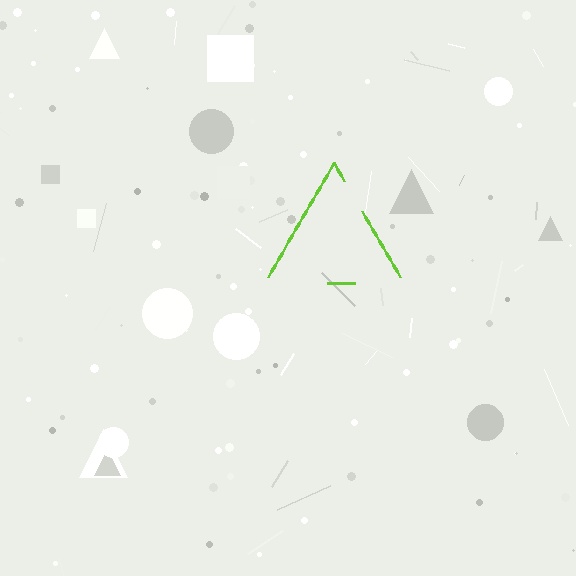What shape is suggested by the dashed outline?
The dashed outline suggests a triangle.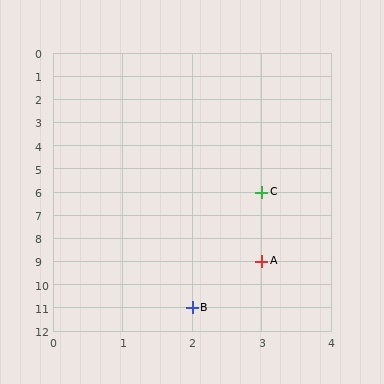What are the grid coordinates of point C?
Point C is at grid coordinates (3, 6).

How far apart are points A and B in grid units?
Points A and B are 1 column and 2 rows apart (about 2.2 grid units diagonally).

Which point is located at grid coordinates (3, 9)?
Point A is at (3, 9).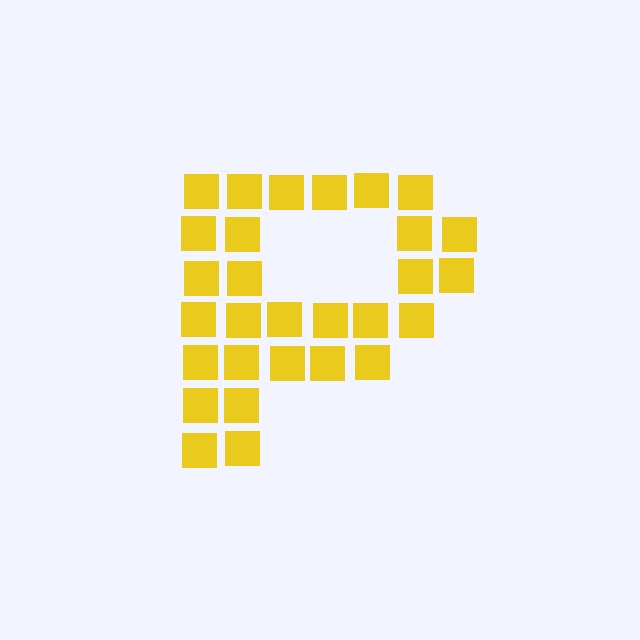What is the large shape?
The large shape is the letter P.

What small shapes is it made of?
It is made of small squares.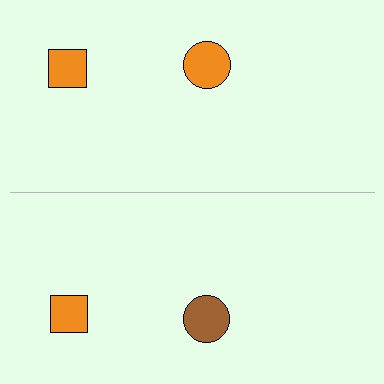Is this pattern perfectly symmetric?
No, the pattern is not perfectly symmetric. The brown circle on the bottom side breaks the symmetry — its mirror counterpart is orange.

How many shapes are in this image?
There are 4 shapes in this image.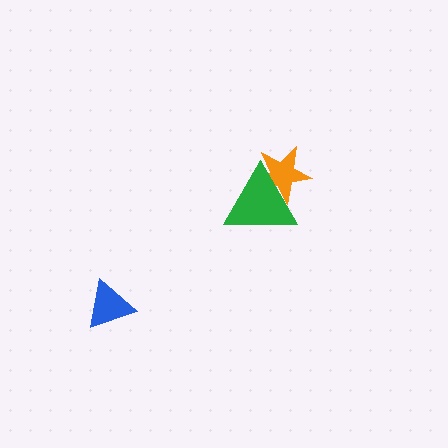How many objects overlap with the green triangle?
1 object overlaps with the green triangle.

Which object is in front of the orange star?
The green triangle is in front of the orange star.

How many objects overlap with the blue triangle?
0 objects overlap with the blue triangle.